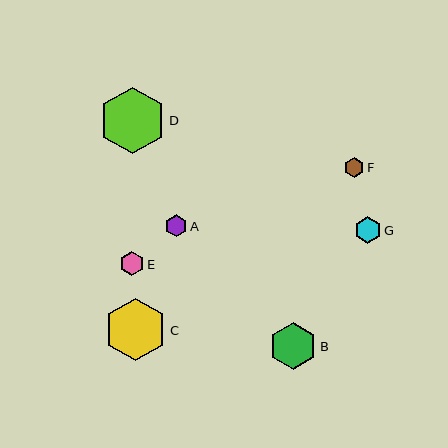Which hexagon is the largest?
Hexagon D is the largest with a size of approximately 66 pixels.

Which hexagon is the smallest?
Hexagon F is the smallest with a size of approximately 20 pixels.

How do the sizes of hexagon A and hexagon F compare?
Hexagon A and hexagon F are approximately the same size.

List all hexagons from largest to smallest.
From largest to smallest: D, C, B, G, E, A, F.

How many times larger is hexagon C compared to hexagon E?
Hexagon C is approximately 2.6 times the size of hexagon E.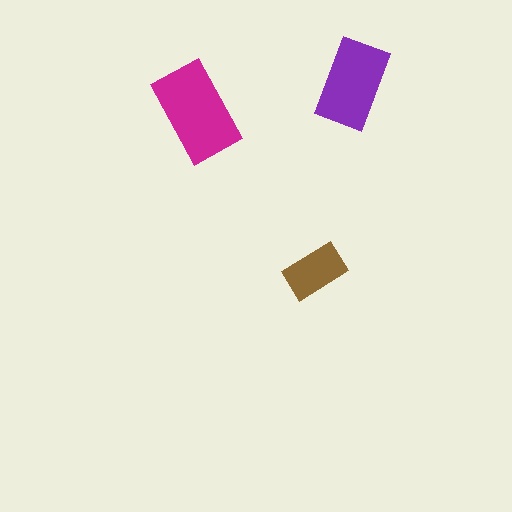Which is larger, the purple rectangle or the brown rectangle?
The purple one.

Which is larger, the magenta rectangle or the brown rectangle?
The magenta one.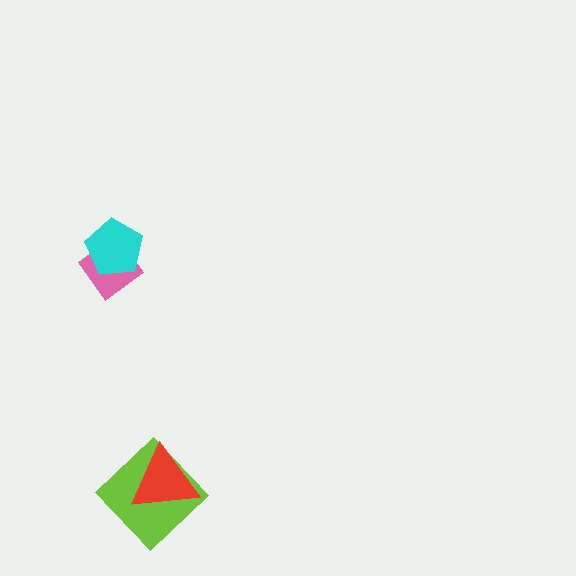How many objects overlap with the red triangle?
1 object overlaps with the red triangle.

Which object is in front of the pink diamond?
The cyan pentagon is in front of the pink diamond.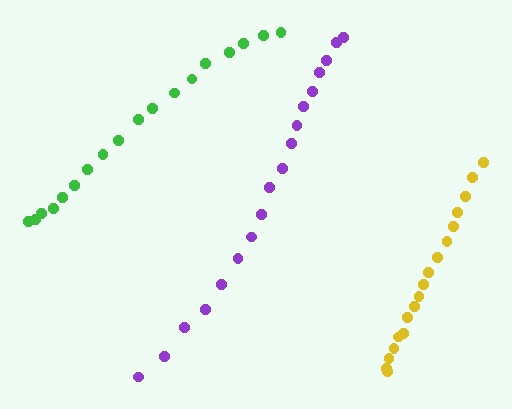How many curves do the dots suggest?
There are 3 distinct paths.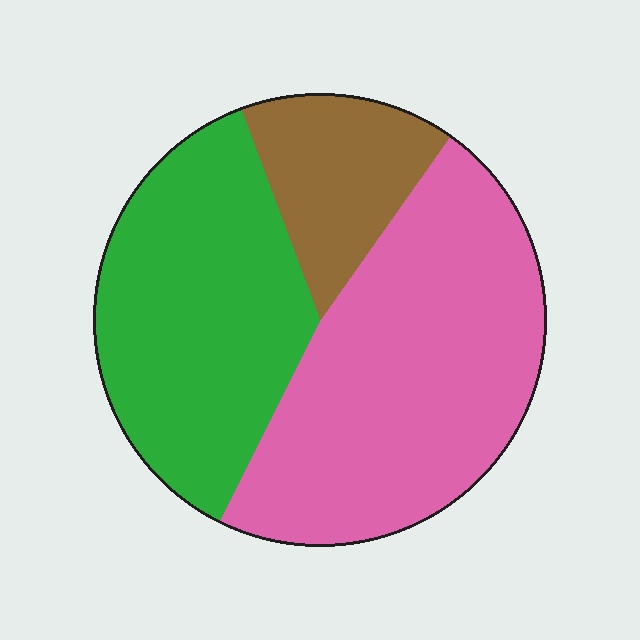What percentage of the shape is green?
Green takes up about three eighths (3/8) of the shape.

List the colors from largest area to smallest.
From largest to smallest: pink, green, brown.